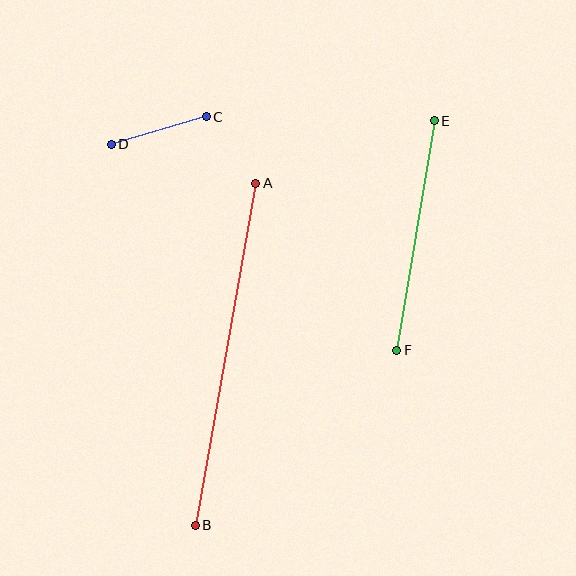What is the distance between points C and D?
The distance is approximately 99 pixels.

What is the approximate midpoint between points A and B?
The midpoint is at approximately (225, 354) pixels.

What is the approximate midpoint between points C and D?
The midpoint is at approximately (159, 131) pixels.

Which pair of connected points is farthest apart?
Points A and B are farthest apart.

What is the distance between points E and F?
The distance is approximately 233 pixels.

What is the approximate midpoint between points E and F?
The midpoint is at approximately (416, 236) pixels.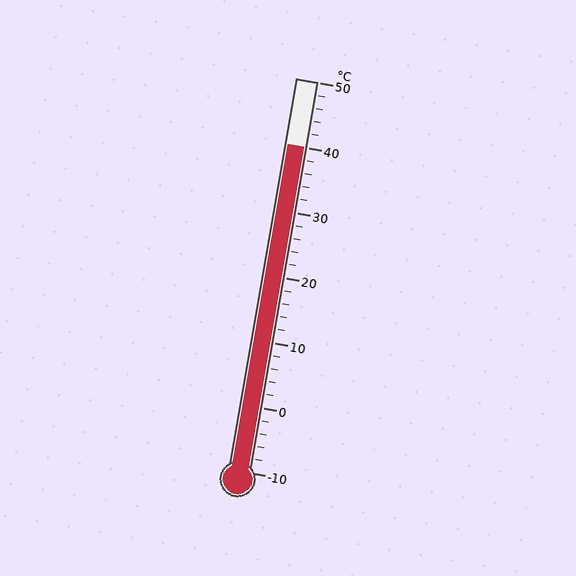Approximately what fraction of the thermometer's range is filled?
The thermometer is filled to approximately 85% of its range.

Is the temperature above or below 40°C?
The temperature is at 40°C.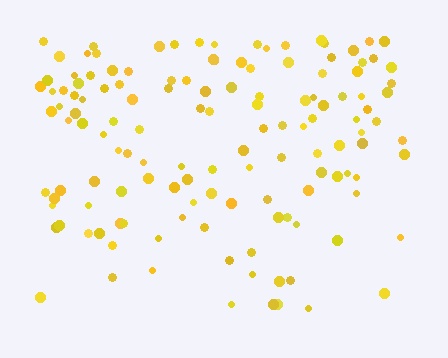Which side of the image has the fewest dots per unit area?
The bottom.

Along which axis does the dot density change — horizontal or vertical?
Vertical.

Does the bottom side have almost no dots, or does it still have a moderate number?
Still a moderate number, just noticeably fewer than the top.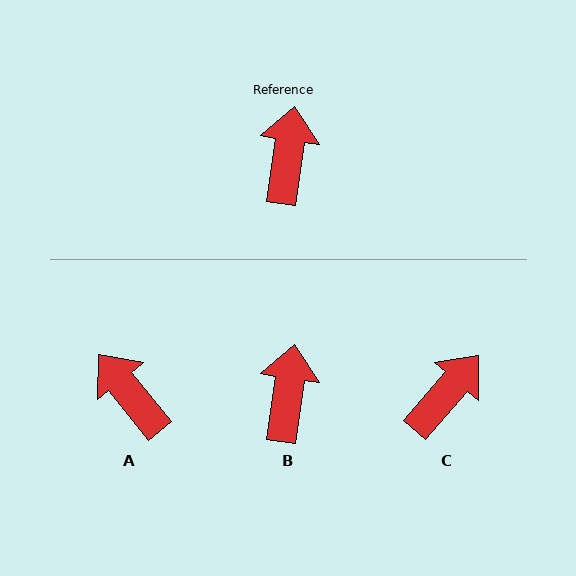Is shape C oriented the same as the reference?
No, it is off by about 33 degrees.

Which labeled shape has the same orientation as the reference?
B.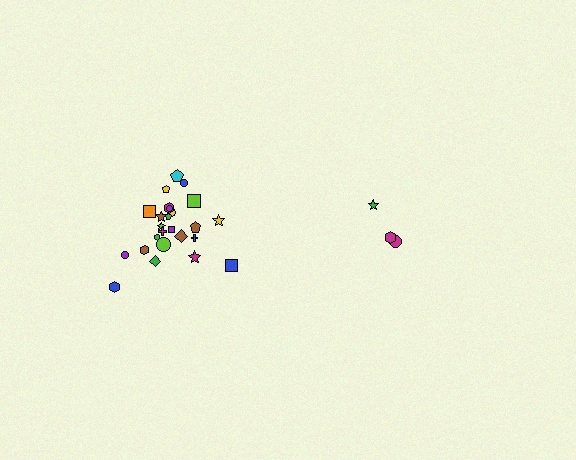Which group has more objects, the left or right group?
The left group.